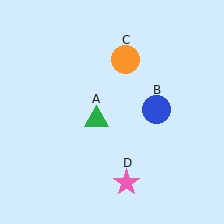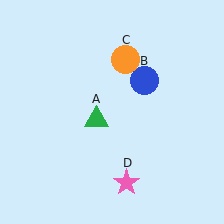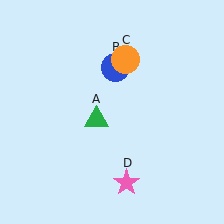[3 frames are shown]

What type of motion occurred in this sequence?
The blue circle (object B) rotated counterclockwise around the center of the scene.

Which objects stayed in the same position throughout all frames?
Green triangle (object A) and orange circle (object C) and pink star (object D) remained stationary.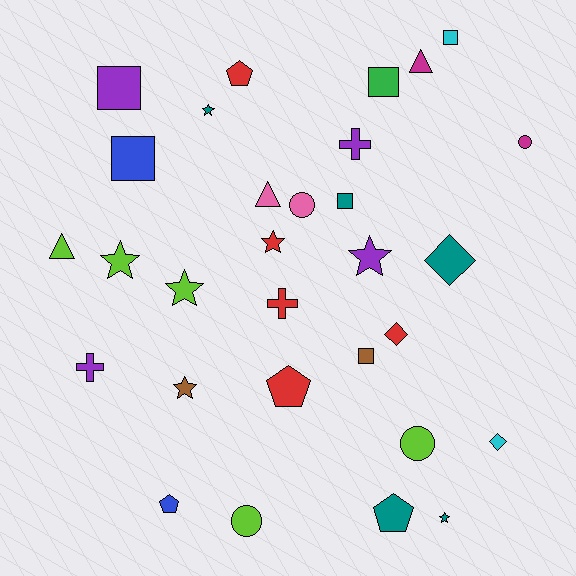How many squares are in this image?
There are 6 squares.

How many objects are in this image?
There are 30 objects.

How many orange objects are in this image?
There are no orange objects.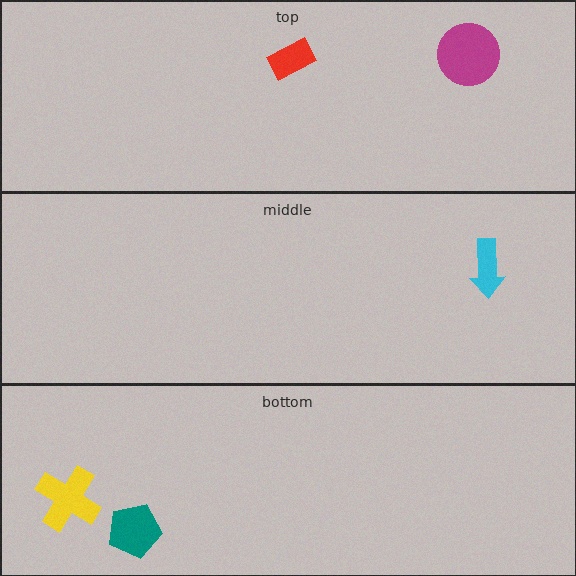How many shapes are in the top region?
2.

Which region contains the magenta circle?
The top region.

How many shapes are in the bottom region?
2.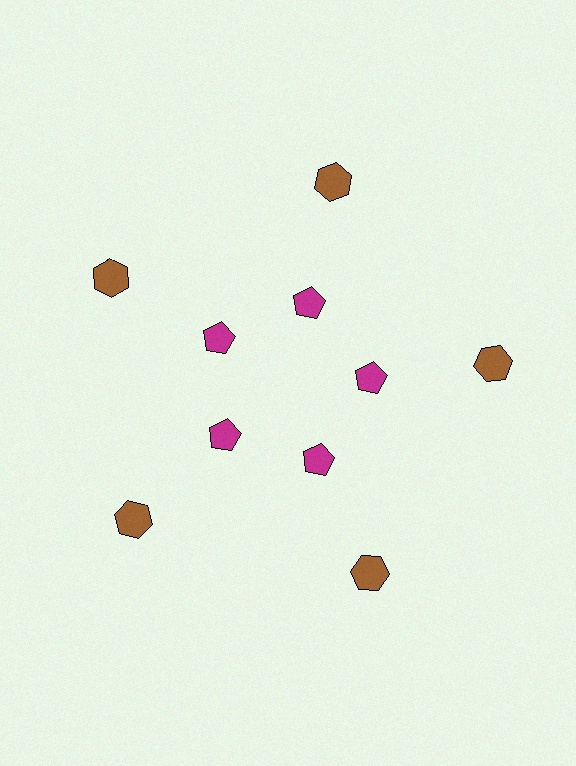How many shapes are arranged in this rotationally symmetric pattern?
There are 10 shapes, arranged in 5 groups of 2.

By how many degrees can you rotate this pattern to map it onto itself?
The pattern maps onto itself every 72 degrees of rotation.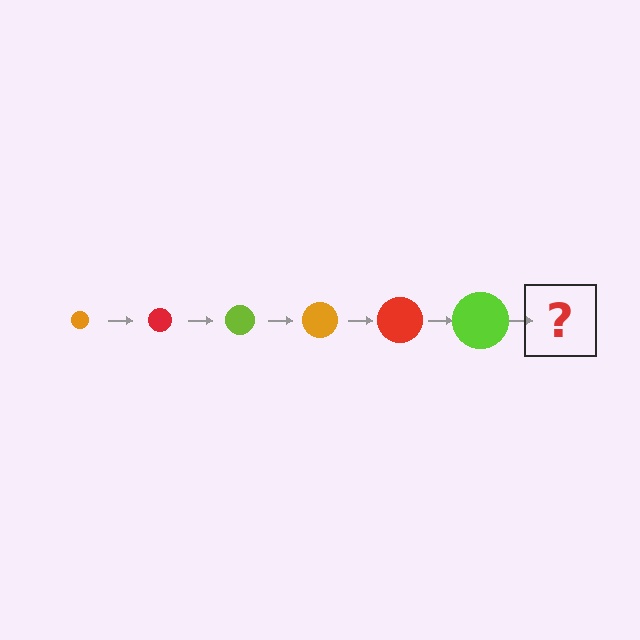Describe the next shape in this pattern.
It should be an orange circle, larger than the previous one.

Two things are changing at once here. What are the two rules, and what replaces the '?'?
The two rules are that the circle grows larger each step and the color cycles through orange, red, and lime. The '?' should be an orange circle, larger than the previous one.